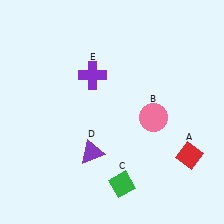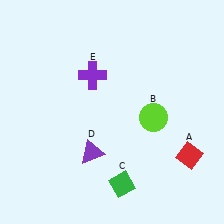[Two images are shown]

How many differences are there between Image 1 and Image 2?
There is 1 difference between the two images.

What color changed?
The circle (B) changed from pink in Image 1 to lime in Image 2.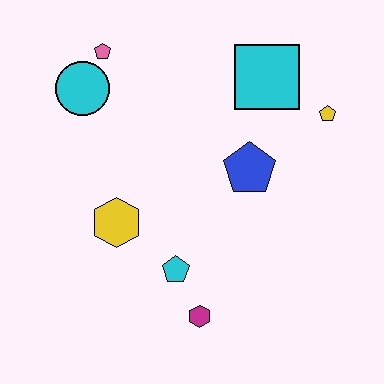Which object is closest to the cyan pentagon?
The magenta hexagon is closest to the cyan pentagon.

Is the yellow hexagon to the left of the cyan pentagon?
Yes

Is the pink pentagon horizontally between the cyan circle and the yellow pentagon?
Yes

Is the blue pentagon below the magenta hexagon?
No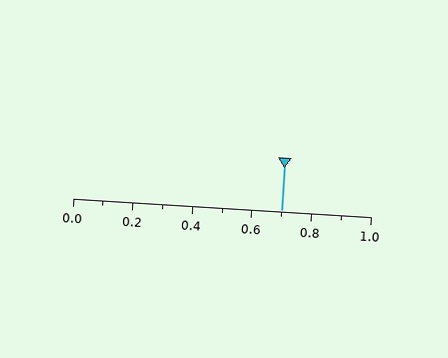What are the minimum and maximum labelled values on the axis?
The axis runs from 0.0 to 1.0.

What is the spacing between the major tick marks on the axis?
The major ticks are spaced 0.2 apart.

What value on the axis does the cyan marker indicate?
The marker indicates approximately 0.7.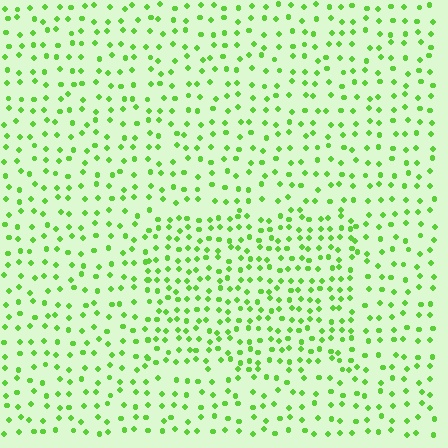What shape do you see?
I see a rectangle.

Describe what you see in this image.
The image contains small lime elements arranged at two different densities. A rectangle-shaped region is visible where the elements are more densely packed than the surrounding area.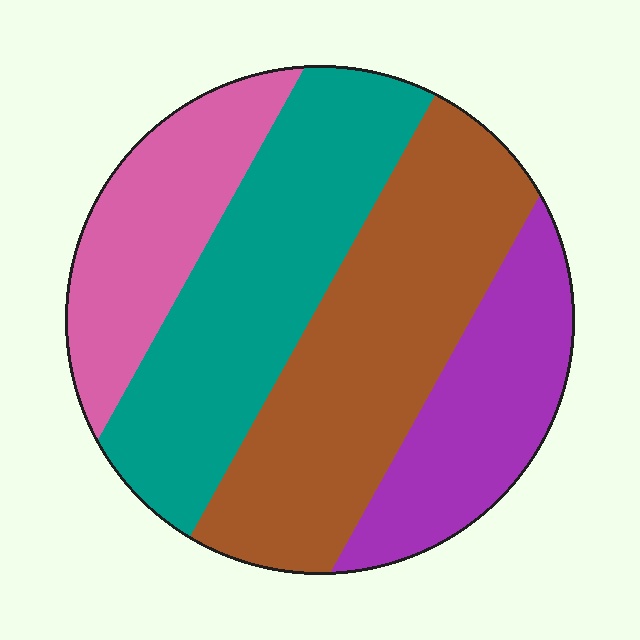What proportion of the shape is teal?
Teal takes up about one third (1/3) of the shape.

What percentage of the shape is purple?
Purple covers 19% of the shape.